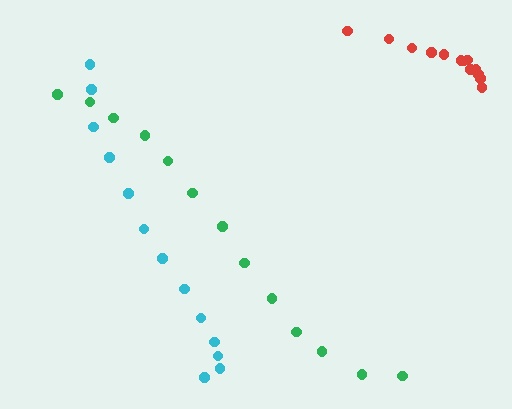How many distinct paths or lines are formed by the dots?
There are 3 distinct paths.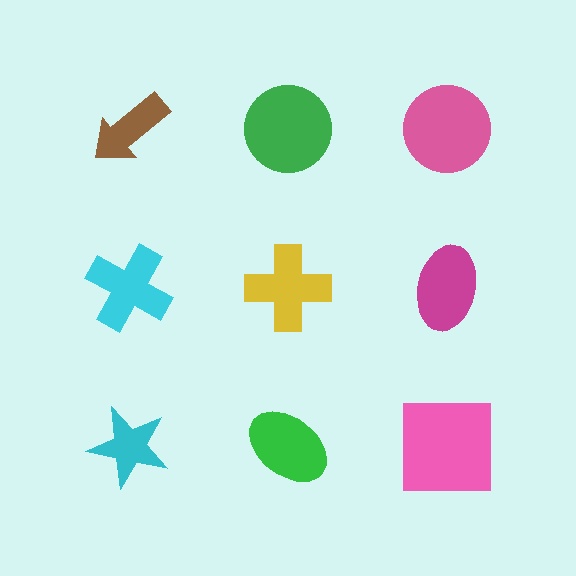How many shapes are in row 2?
3 shapes.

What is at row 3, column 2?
A green ellipse.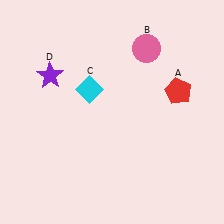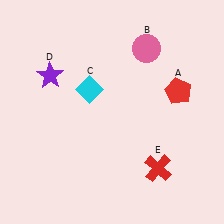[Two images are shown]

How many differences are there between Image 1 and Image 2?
There is 1 difference between the two images.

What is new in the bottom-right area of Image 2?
A red cross (E) was added in the bottom-right area of Image 2.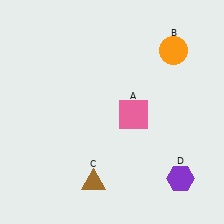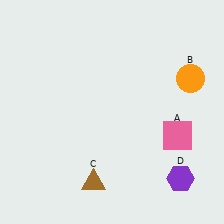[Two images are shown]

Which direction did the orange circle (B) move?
The orange circle (B) moved down.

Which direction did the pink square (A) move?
The pink square (A) moved right.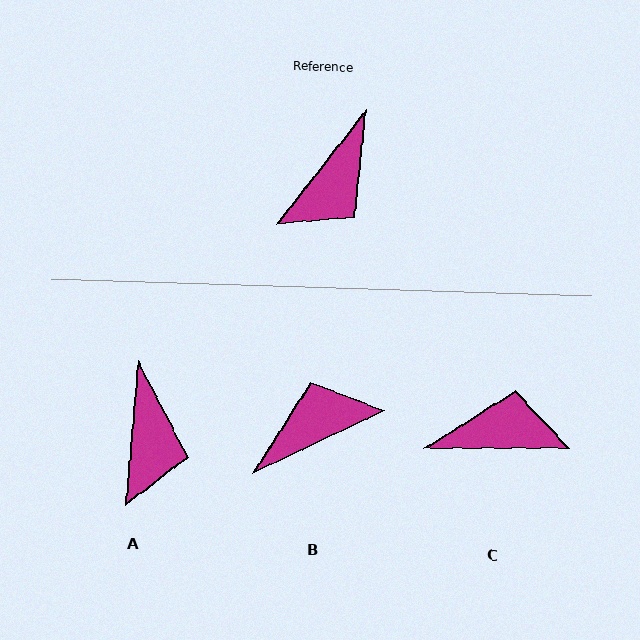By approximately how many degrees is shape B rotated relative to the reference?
Approximately 154 degrees counter-clockwise.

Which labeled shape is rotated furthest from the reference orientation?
B, about 154 degrees away.